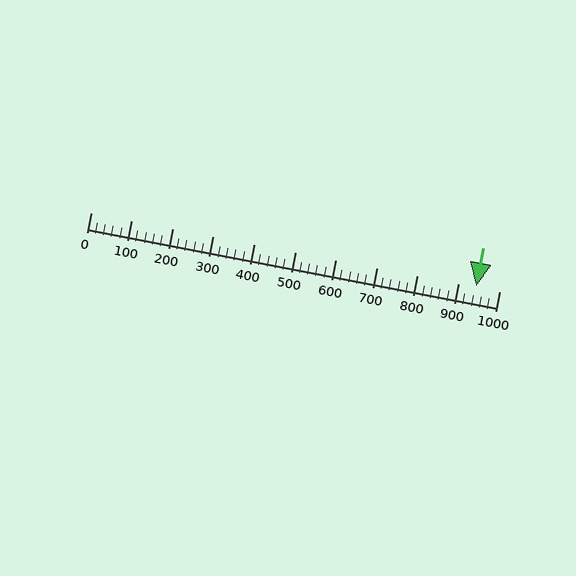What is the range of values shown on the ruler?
The ruler shows values from 0 to 1000.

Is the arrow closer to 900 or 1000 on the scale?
The arrow is closer to 900.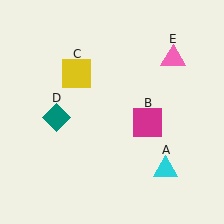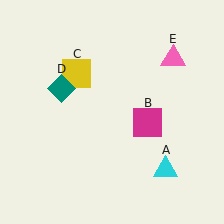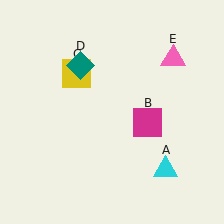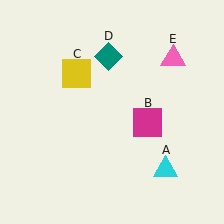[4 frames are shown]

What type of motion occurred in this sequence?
The teal diamond (object D) rotated clockwise around the center of the scene.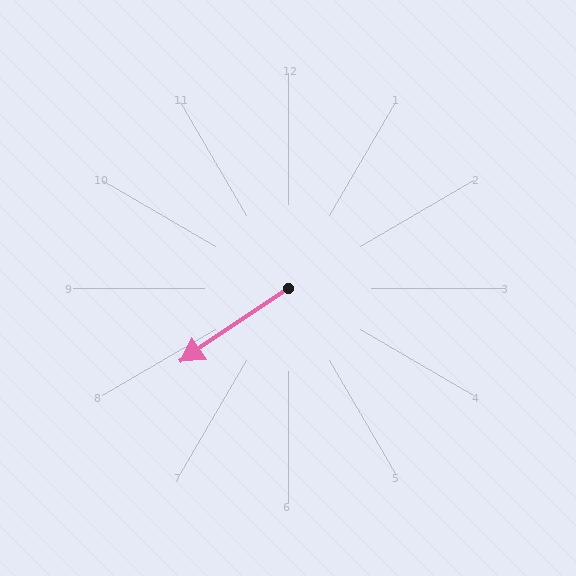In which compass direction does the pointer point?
Southwest.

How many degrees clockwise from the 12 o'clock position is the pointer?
Approximately 236 degrees.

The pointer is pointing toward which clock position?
Roughly 8 o'clock.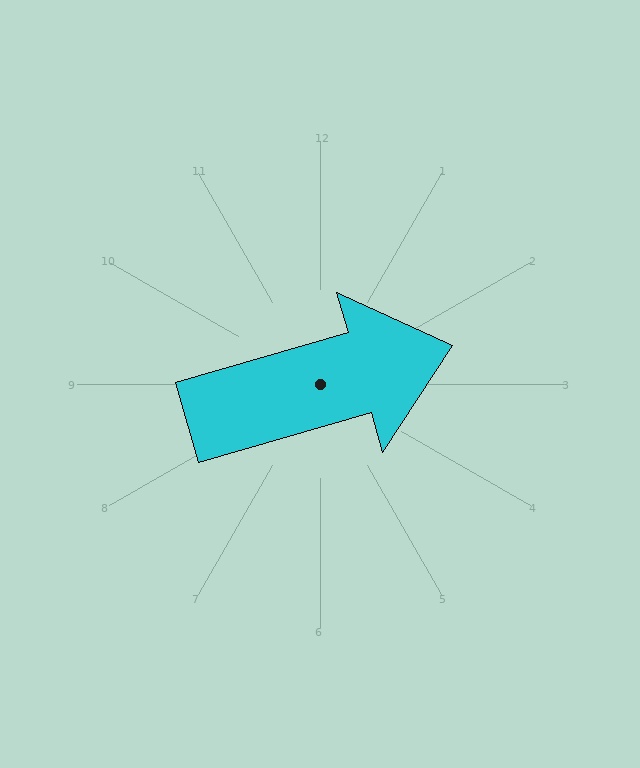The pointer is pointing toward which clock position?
Roughly 2 o'clock.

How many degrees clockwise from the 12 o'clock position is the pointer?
Approximately 74 degrees.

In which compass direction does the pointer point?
East.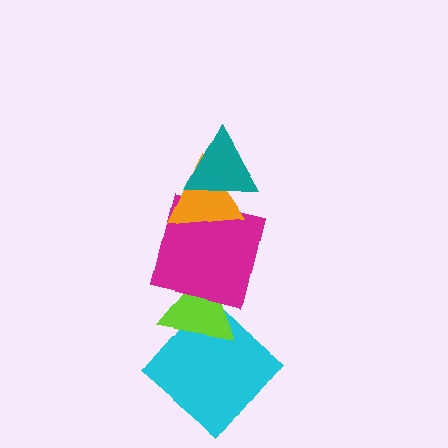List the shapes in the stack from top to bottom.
From top to bottom: the teal triangle, the orange triangle, the magenta square, the lime triangle, the cyan diamond.